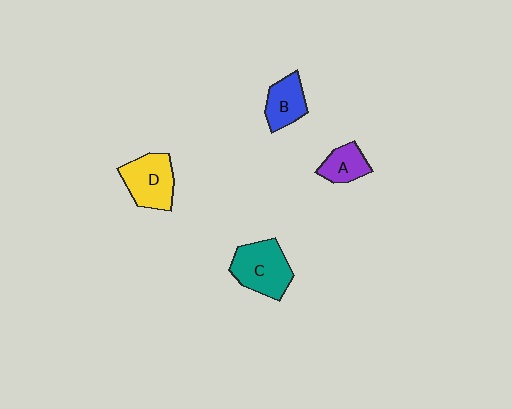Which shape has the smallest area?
Shape A (purple).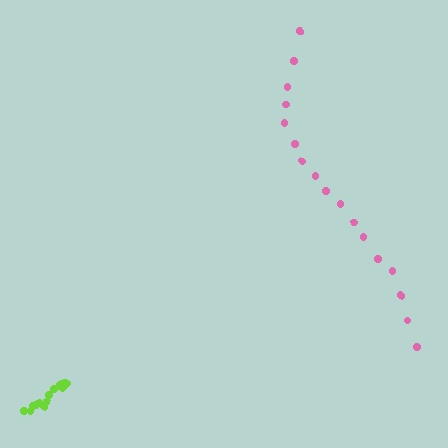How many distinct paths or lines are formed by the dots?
There are 2 distinct paths.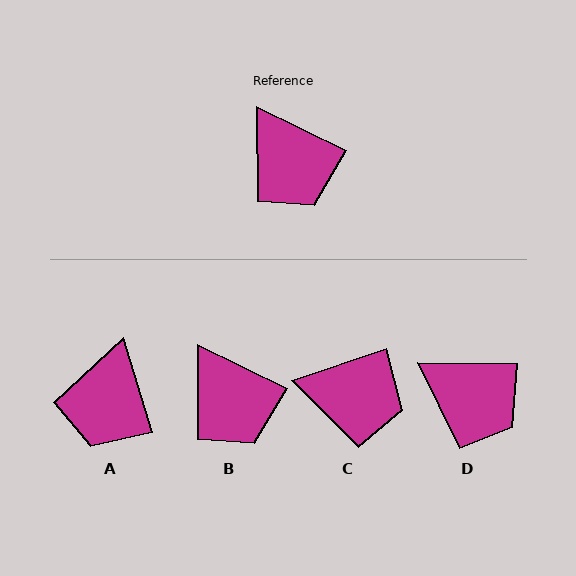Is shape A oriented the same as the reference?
No, it is off by about 47 degrees.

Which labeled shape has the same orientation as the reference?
B.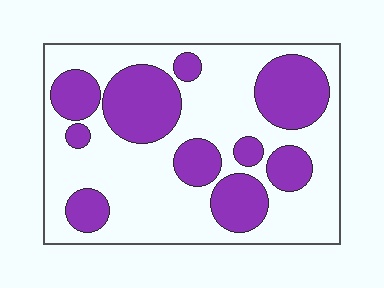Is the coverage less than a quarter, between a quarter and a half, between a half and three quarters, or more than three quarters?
Between a quarter and a half.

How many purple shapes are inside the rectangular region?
10.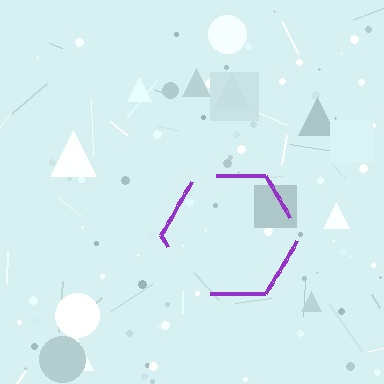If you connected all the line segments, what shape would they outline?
They would outline a hexagon.